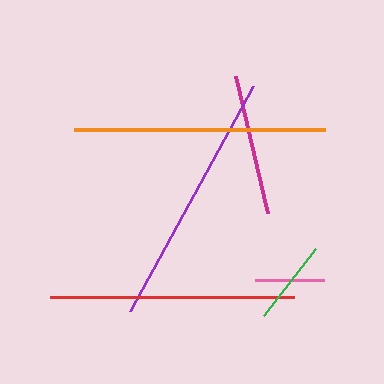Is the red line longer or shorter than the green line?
The red line is longer than the green line.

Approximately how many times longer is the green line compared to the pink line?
The green line is approximately 1.2 times the length of the pink line.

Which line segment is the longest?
The purple line is the longest at approximately 257 pixels.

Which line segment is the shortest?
The pink line is the shortest at approximately 68 pixels.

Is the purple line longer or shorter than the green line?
The purple line is longer than the green line.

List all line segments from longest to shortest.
From longest to shortest: purple, orange, red, magenta, green, pink.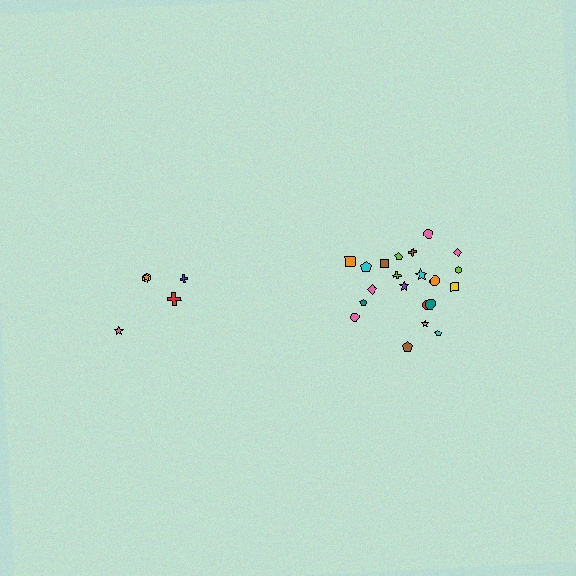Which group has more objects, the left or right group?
The right group.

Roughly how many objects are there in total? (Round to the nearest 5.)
Roughly 25 objects in total.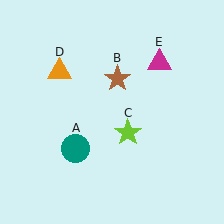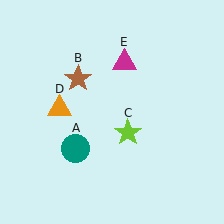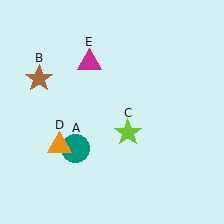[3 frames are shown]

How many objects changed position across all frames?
3 objects changed position: brown star (object B), orange triangle (object D), magenta triangle (object E).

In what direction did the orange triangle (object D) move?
The orange triangle (object D) moved down.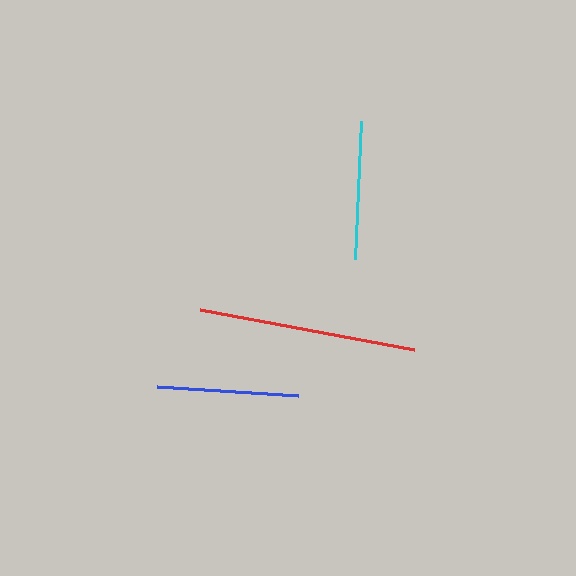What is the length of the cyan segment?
The cyan segment is approximately 137 pixels long.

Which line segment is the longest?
The red line is the longest at approximately 218 pixels.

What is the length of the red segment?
The red segment is approximately 218 pixels long.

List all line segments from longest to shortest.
From longest to shortest: red, blue, cyan.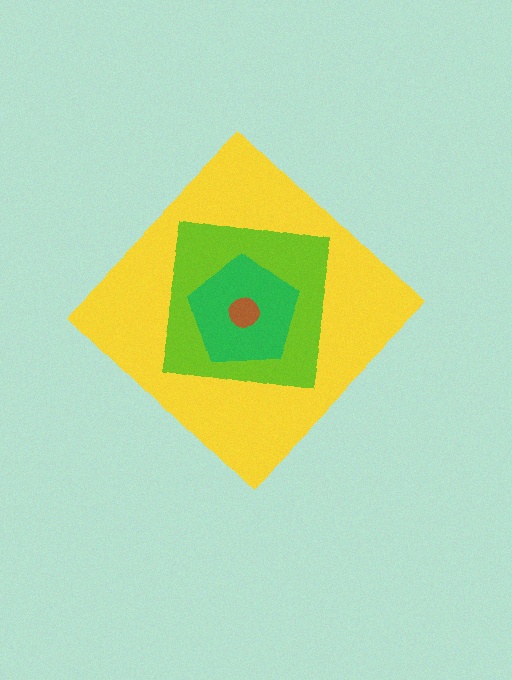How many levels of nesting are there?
4.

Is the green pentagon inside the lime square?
Yes.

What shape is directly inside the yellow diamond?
The lime square.